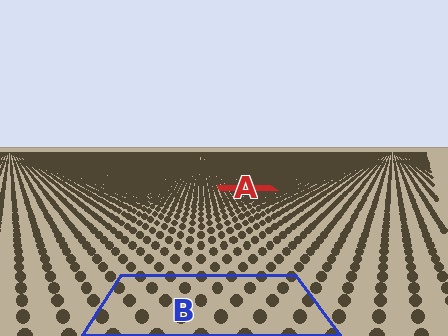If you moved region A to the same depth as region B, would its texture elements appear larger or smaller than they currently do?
They would appear larger. At a closer depth, the same texture elements are projected at a bigger on-screen size.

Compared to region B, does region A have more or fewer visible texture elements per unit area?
Region A has more texture elements per unit area — they are packed more densely because it is farther away.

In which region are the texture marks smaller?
The texture marks are smaller in region A, because it is farther away.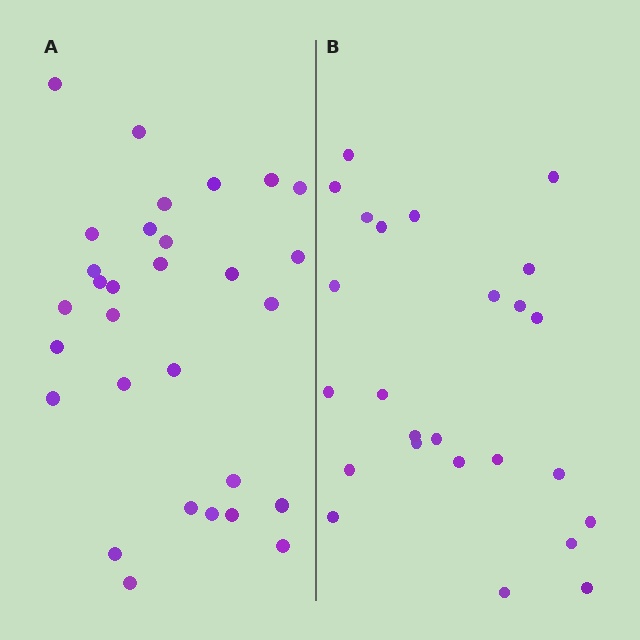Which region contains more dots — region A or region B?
Region A (the left region) has more dots.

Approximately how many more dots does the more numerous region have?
Region A has about 5 more dots than region B.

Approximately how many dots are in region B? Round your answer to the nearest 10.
About 20 dots. (The exact count is 25, which rounds to 20.)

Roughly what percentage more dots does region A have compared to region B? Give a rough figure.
About 20% more.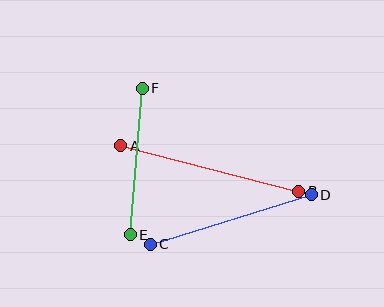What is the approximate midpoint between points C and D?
The midpoint is at approximately (231, 220) pixels.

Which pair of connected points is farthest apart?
Points A and B are farthest apart.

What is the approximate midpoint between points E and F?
The midpoint is at approximately (136, 161) pixels.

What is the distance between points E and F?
The distance is approximately 147 pixels.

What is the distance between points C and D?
The distance is approximately 168 pixels.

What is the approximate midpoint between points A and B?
The midpoint is at approximately (210, 168) pixels.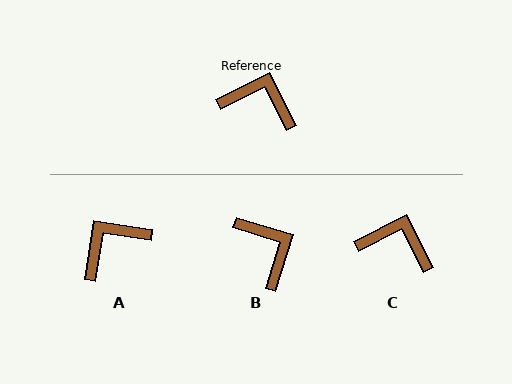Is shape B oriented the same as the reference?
No, it is off by about 44 degrees.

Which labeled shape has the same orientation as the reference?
C.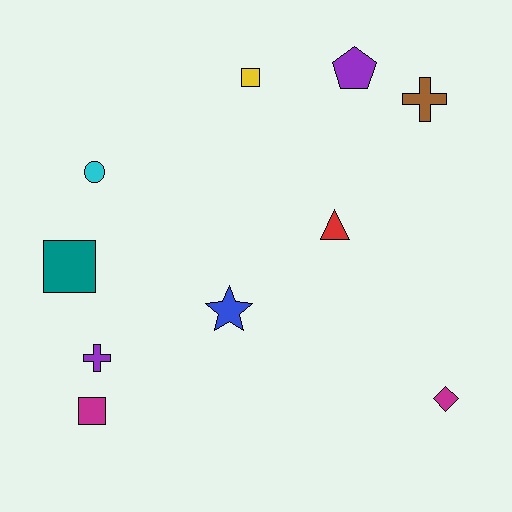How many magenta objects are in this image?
There are 2 magenta objects.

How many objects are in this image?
There are 10 objects.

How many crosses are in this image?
There are 2 crosses.